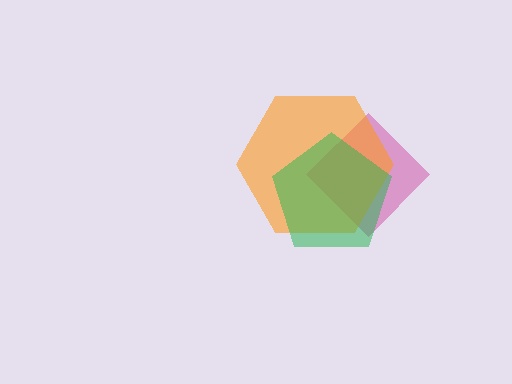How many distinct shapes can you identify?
There are 3 distinct shapes: a magenta diamond, an orange hexagon, a green pentagon.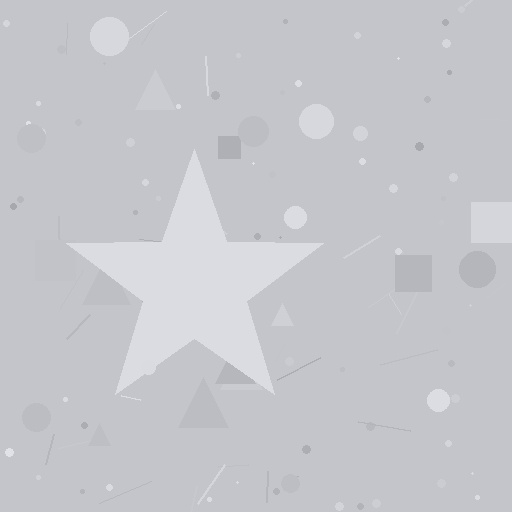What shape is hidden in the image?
A star is hidden in the image.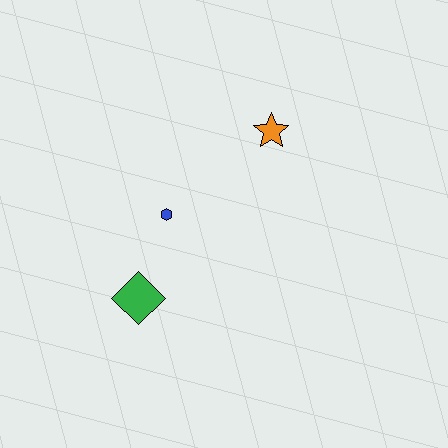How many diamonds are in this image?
There is 1 diamond.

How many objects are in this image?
There are 3 objects.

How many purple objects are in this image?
There are no purple objects.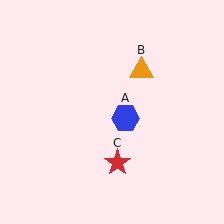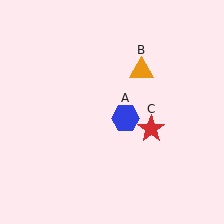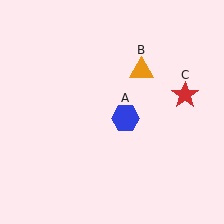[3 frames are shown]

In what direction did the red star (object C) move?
The red star (object C) moved up and to the right.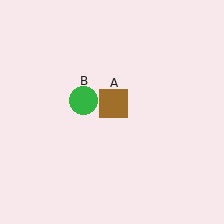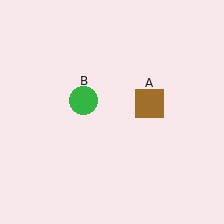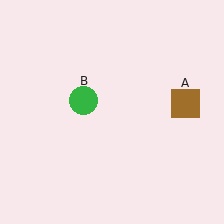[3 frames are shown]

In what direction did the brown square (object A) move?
The brown square (object A) moved right.